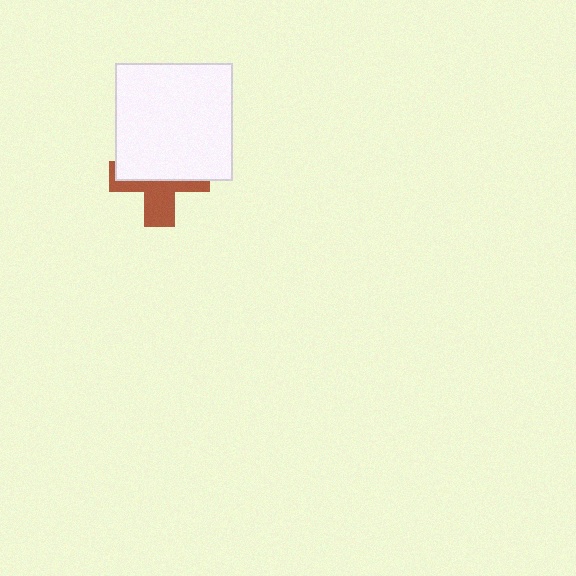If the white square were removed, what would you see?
You would see the complete brown cross.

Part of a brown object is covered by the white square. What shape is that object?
It is a cross.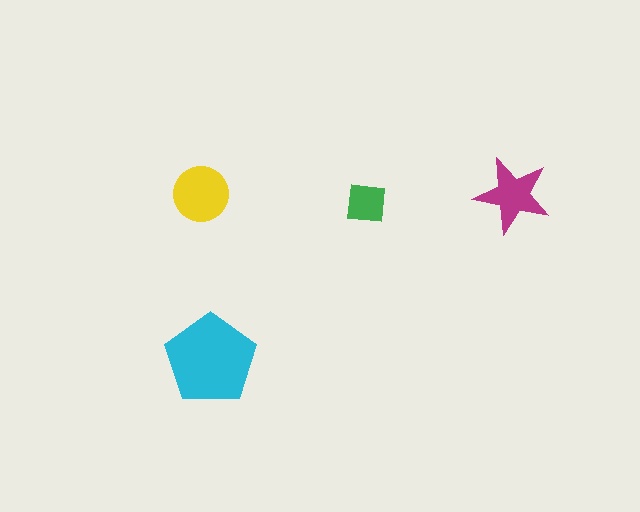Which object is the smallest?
The green square.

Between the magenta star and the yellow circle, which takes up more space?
The yellow circle.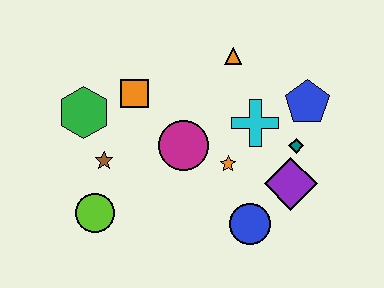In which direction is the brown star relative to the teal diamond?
The brown star is to the left of the teal diamond.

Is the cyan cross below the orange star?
No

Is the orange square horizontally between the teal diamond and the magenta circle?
No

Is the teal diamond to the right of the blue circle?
Yes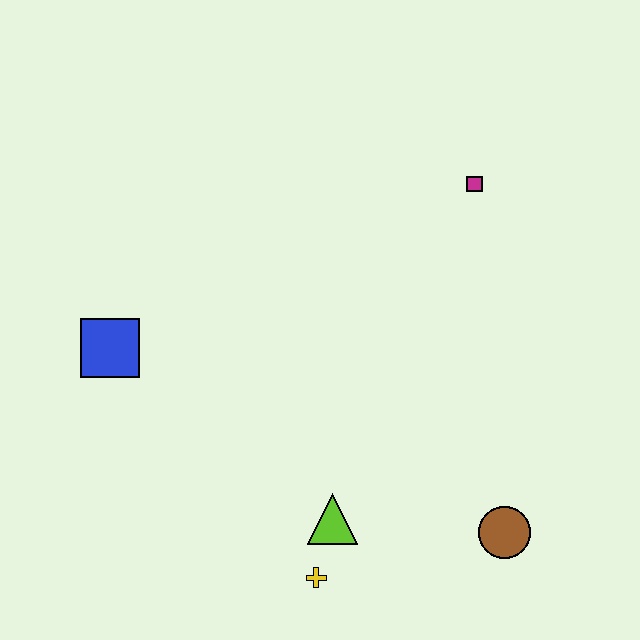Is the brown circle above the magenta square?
No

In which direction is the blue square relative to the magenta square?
The blue square is to the left of the magenta square.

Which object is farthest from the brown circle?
The blue square is farthest from the brown circle.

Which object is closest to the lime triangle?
The yellow cross is closest to the lime triangle.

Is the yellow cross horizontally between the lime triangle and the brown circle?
No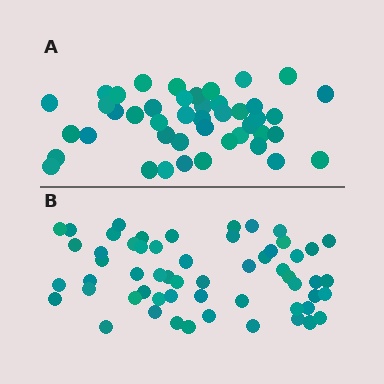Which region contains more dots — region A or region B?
Region B (the bottom region) has more dots.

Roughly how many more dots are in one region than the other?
Region B has approximately 15 more dots than region A.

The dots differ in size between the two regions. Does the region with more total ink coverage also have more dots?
No. Region A has more total ink coverage because its dots are larger, but region B actually contains more individual dots. Total area can be misleading — the number of items is what matters here.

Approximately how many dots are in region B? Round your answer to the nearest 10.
About 60 dots. (The exact count is 57, which rounds to 60.)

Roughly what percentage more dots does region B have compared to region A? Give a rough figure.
About 30% more.